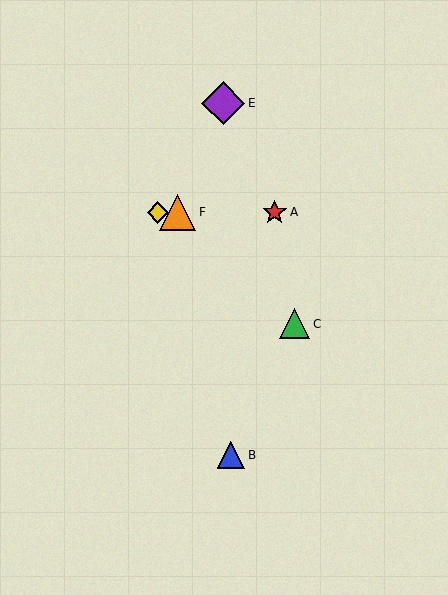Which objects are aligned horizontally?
Objects A, D, F are aligned horizontally.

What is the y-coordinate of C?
Object C is at y≈324.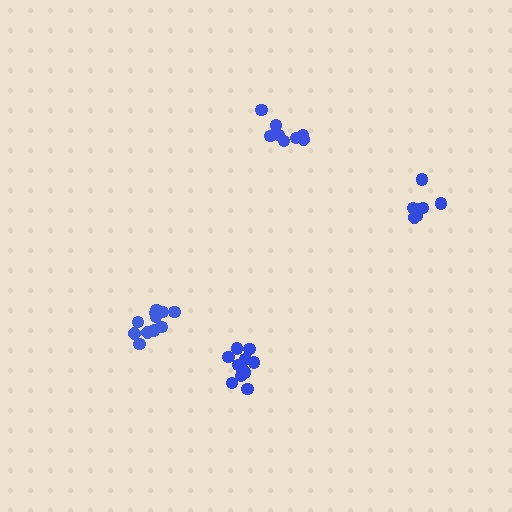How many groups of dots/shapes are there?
There are 4 groups.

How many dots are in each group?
Group 1: 11 dots, Group 2: 7 dots, Group 3: 9 dots, Group 4: 11 dots (38 total).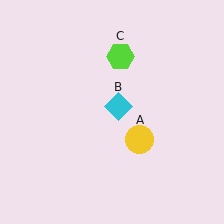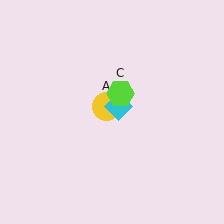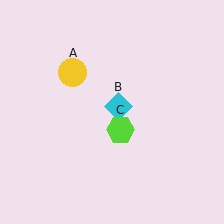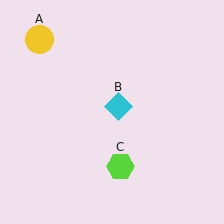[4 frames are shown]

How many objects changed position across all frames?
2 objects changed position: yellow circle (object A), lime hexagon (object C).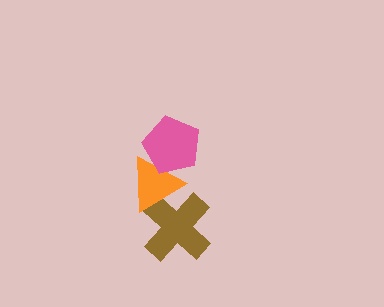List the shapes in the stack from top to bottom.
From top to bottom: the pink pentagon, the orange triangle, the brown cross.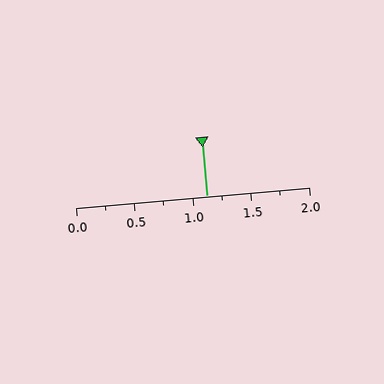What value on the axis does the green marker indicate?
The marker indicates approximately 1.12.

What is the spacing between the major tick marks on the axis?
The major ticks are spaced 0.5 apart.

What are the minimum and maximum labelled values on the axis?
The axis runs from 0.0 to 2.0.